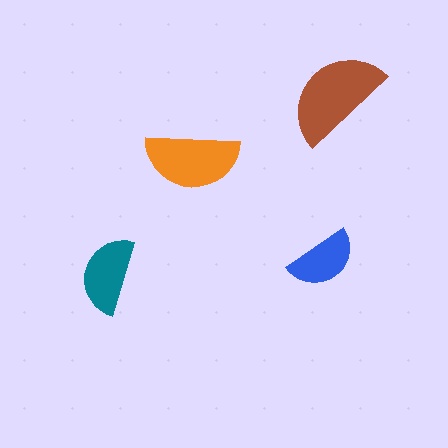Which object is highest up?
The brown semicircle is topmost.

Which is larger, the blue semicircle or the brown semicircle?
The brown one.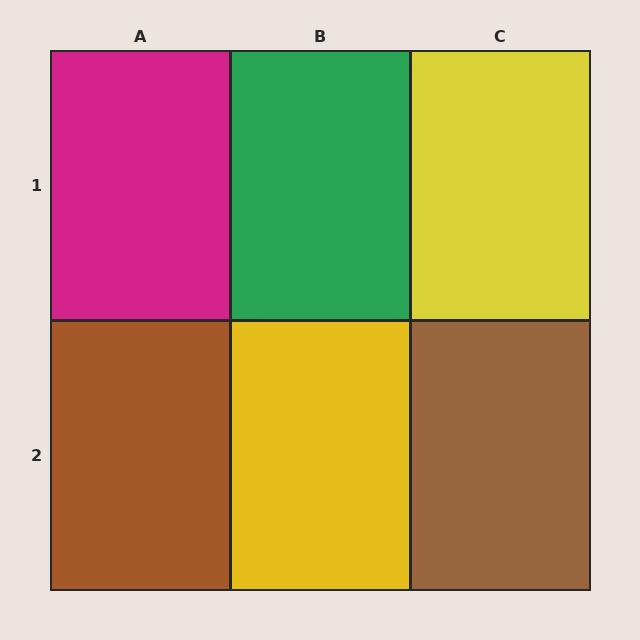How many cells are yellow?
2 cells are yellow.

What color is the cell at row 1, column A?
Magenta.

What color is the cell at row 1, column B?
Green.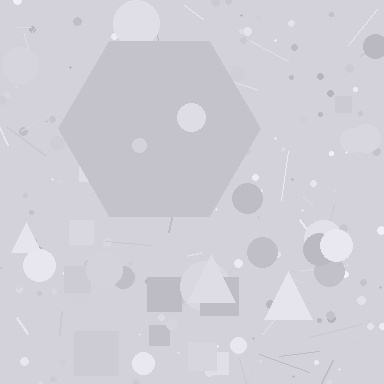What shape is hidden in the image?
A hexagon is hidden in the image.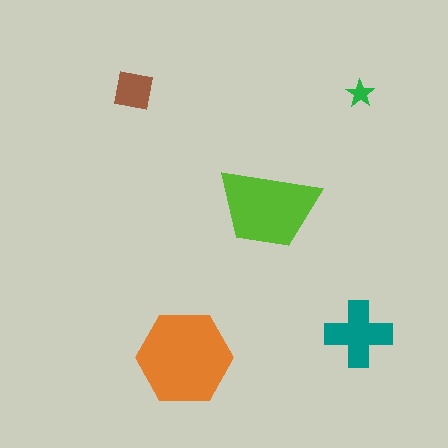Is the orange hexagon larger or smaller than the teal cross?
Larger.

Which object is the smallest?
The green star.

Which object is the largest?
The orange hexagon.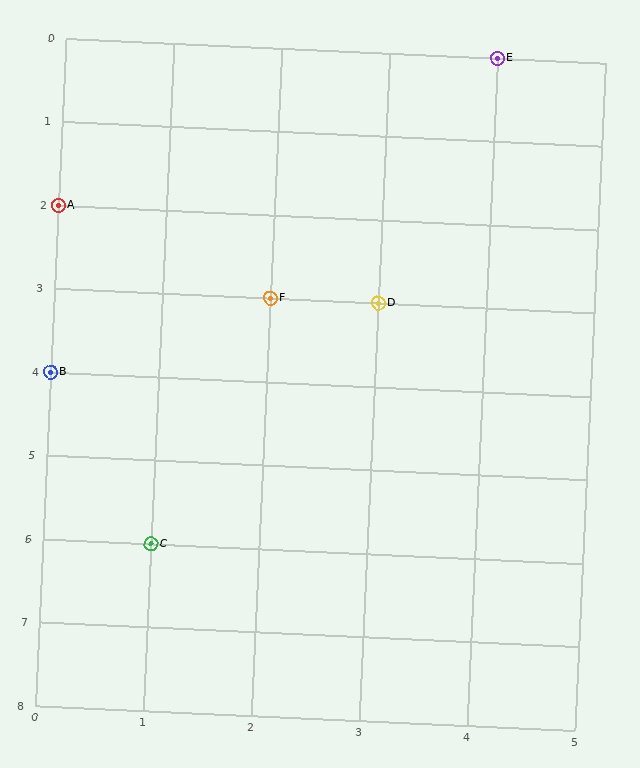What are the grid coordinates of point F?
Point F is at grid coordinates (2, 3).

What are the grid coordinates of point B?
Point B is at grid coordinates (0, 4).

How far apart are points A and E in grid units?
Points A and E are 4 columns and 2 rows apart (about 4.5 grid units diagonally).